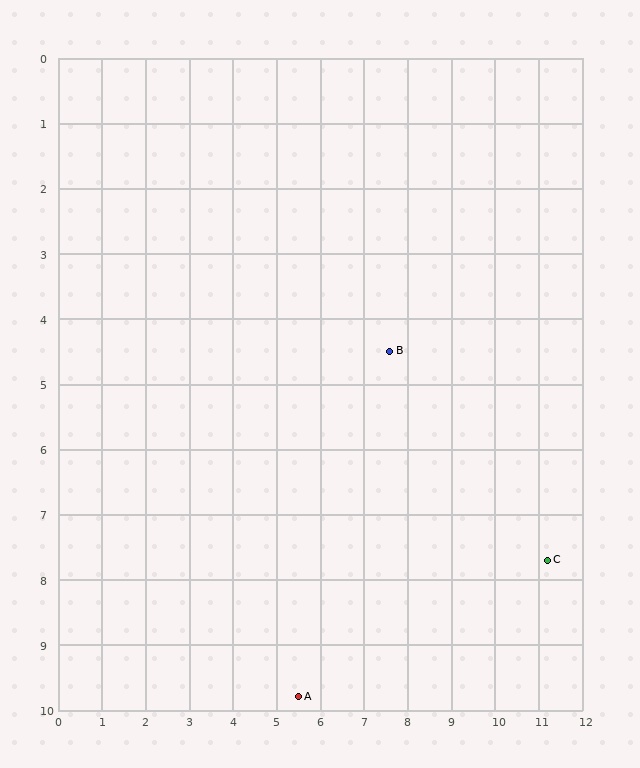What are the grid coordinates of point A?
Point A is at approximately (5.5, 9.8).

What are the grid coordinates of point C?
Point C is at approximately (11.2, 7.7).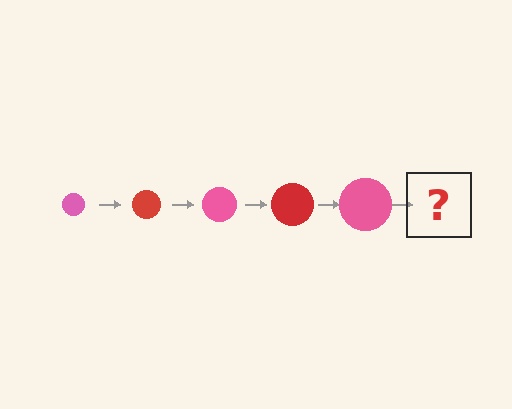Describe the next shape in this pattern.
It should be a red circle, larger than the previous one.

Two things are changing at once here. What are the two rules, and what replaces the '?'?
The two rules are that the circle grows larger each step and the color cycles through pink and red. The '?' should be a red circle, larger than the previous one.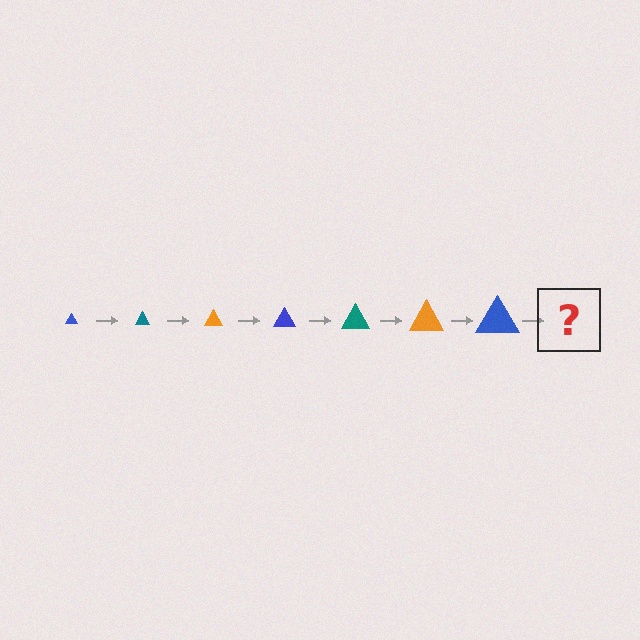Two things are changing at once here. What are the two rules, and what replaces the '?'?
The two rules are that the triangle grows larger each step and the color cycles through blue, teal, and orange. The '?' should be a teal triangle, larger than the previous one.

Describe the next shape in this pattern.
It should be a teal triangle, larger than the previous one.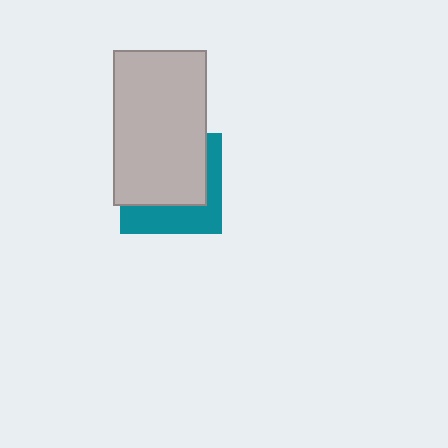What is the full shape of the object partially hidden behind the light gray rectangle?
The partially hidden object is a teal square.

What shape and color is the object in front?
The object in front is a light gray rectangle.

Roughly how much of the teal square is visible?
A small part of it is visible (roughly 38%).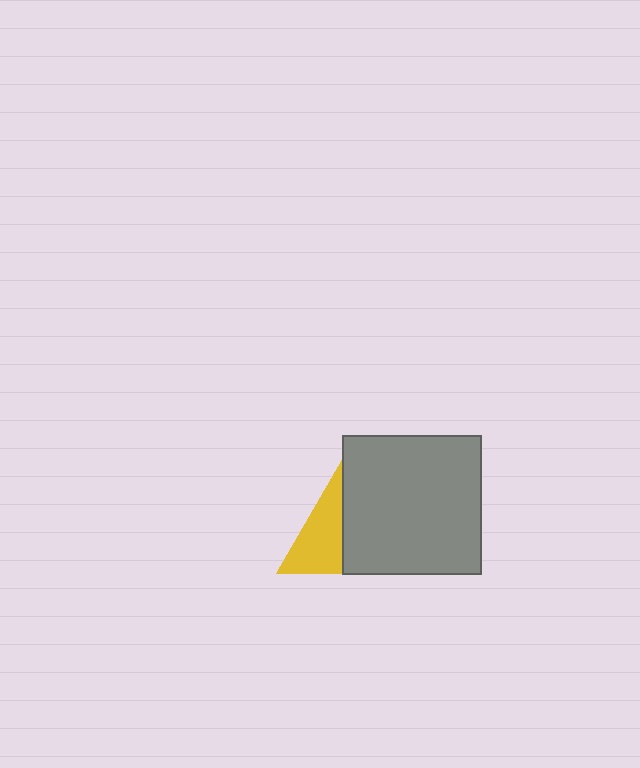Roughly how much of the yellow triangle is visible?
About half of it is visible (roughly 49%).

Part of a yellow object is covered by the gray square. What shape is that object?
It is a triangle.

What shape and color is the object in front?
The object in front is a gray square.